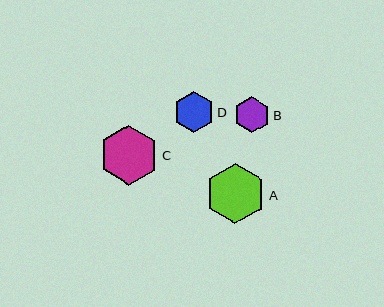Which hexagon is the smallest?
Hexagon B is the smallest with a size of approximately 36 pixels.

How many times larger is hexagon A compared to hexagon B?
Hexagon A is approximately 1.7 times the size of hexagon B.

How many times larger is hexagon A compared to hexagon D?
Hexagon A is approximately 1.5 times the size of hexagon D.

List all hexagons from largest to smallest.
From largest to smallest: A, C, D, B.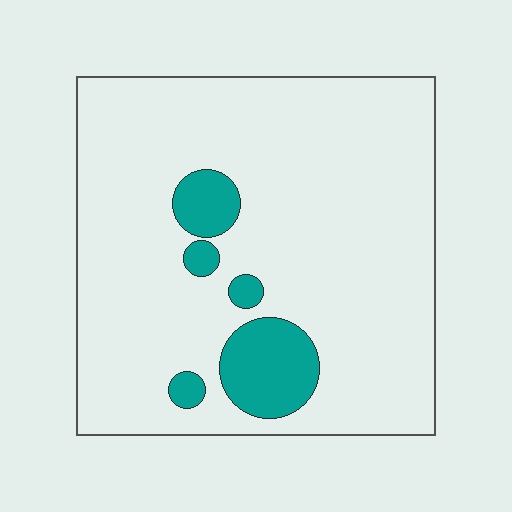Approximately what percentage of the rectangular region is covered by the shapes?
Approximately 10%.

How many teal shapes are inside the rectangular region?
5.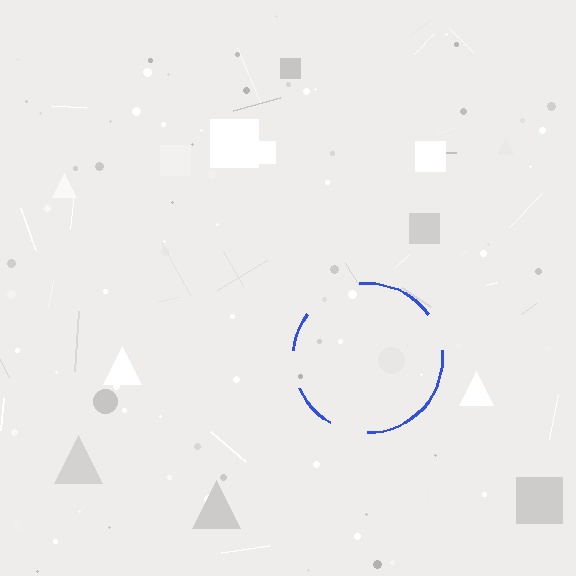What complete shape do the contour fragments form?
The contour fragments form a circle.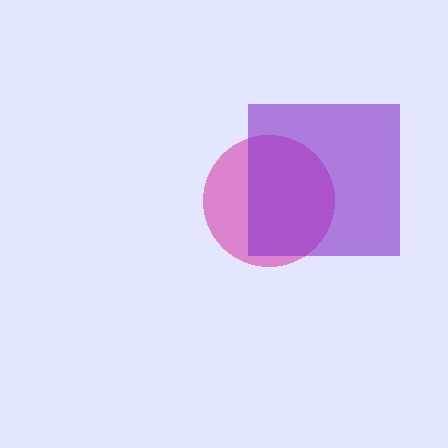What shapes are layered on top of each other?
The layered shapes are: a magenta circle, a purple square.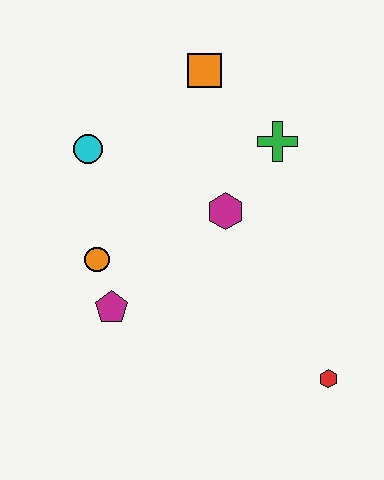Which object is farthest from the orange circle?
The red hexagon is farthest from the orange circle.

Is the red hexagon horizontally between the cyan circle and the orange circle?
No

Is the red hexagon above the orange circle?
No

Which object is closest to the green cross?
The magenta hexagon is closest to the green cross.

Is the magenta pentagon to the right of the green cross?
No